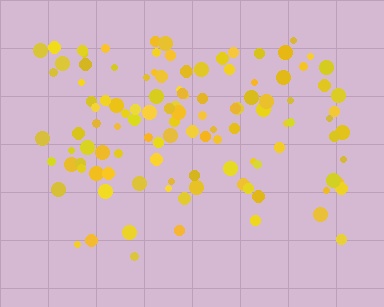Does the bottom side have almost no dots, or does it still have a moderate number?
Still a moderate number, just noticeably fewer than the top.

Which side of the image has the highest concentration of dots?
The top.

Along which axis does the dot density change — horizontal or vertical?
Vertical.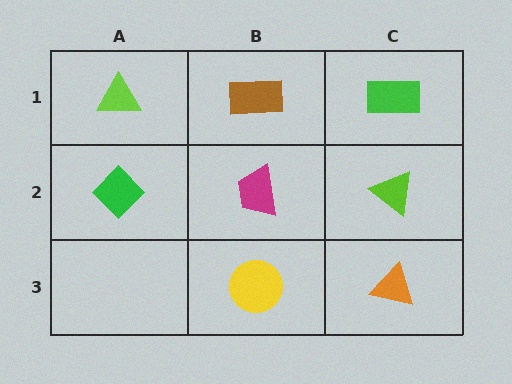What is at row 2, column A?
A green diamond.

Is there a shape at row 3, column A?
No, that cell is empty.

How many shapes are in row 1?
3 shapes.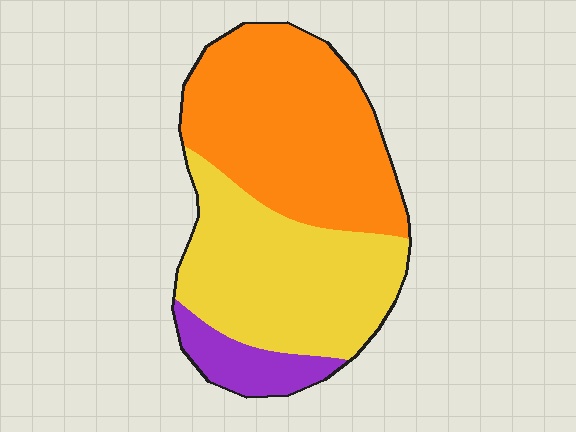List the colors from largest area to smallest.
From largest to smallest: orange, yellow, purple.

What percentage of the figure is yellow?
Yellow covers around 40% of the figure.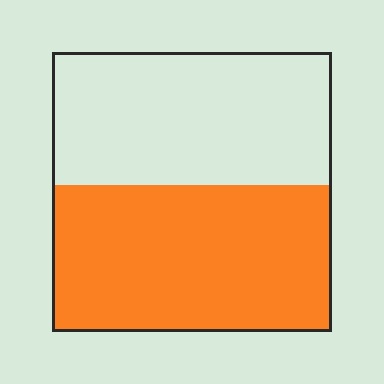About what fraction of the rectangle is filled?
About one half (1/2).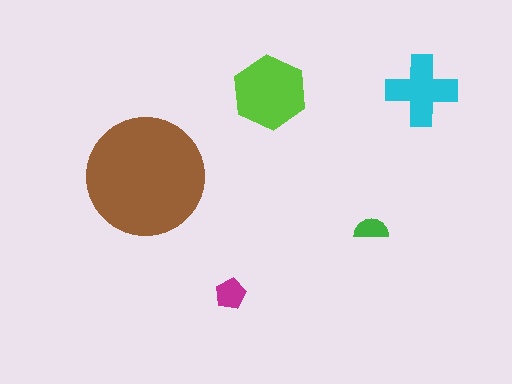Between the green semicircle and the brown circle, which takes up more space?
The brown circle.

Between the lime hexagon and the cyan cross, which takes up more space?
The lime hexagon.